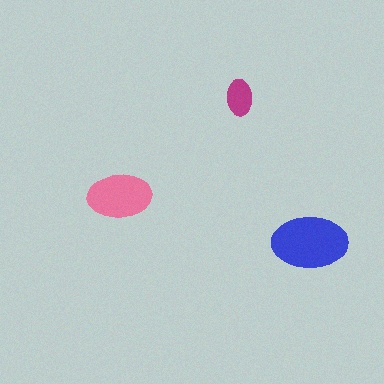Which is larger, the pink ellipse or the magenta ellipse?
The pink one.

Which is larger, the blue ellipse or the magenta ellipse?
The blue one.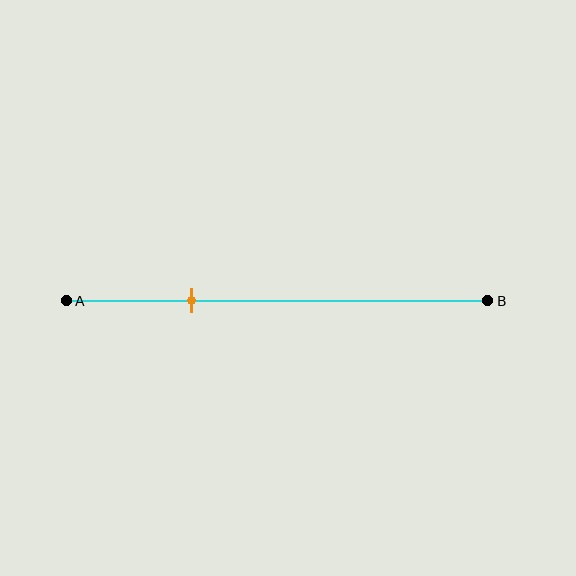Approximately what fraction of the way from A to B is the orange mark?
The orange mark is approximately 30% of the way from A to B.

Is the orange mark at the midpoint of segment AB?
No, the mark is at about 30% from A, not at the 50% midpoint.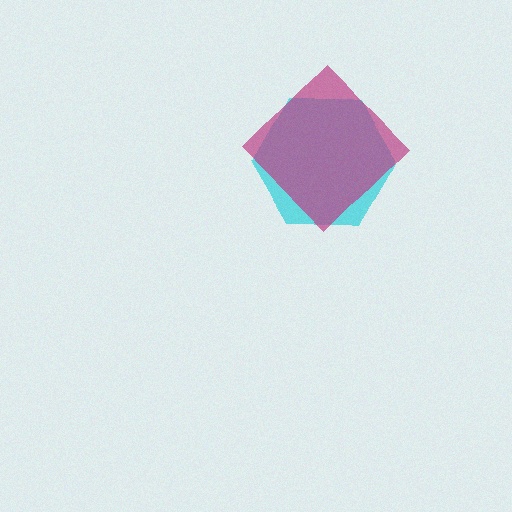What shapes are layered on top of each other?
The layered shapes are: a cyan hexagon, a magenta diamond.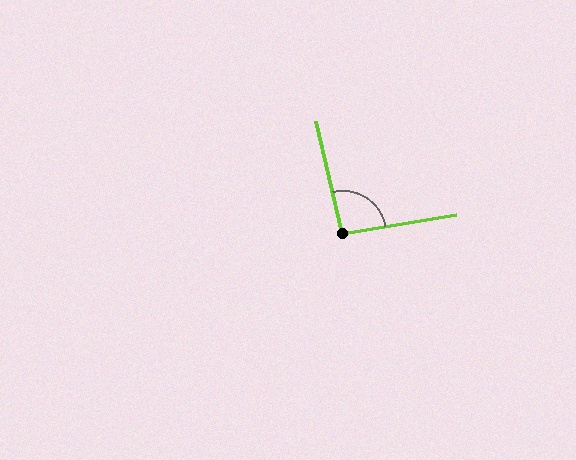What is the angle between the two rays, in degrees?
Approximately 94 degrees.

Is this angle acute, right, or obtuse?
It is approximately a right angle.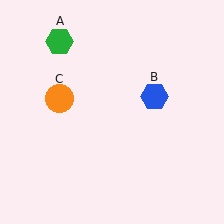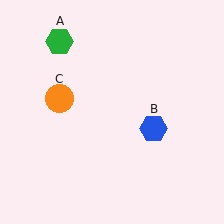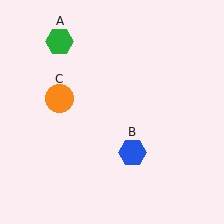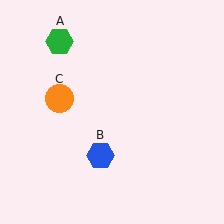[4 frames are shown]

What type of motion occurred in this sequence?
The blue hexagon (object B) rotated clockwise around the center of the scene.